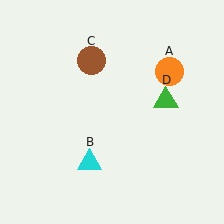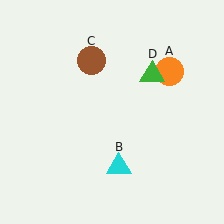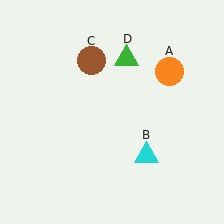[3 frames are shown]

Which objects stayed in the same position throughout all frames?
Orange circle (object A) and brown circle (object C) remained stationary.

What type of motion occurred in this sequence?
The cyan triangle (object B), green triangle (object D) rotated counterclockwise around the center of the scene.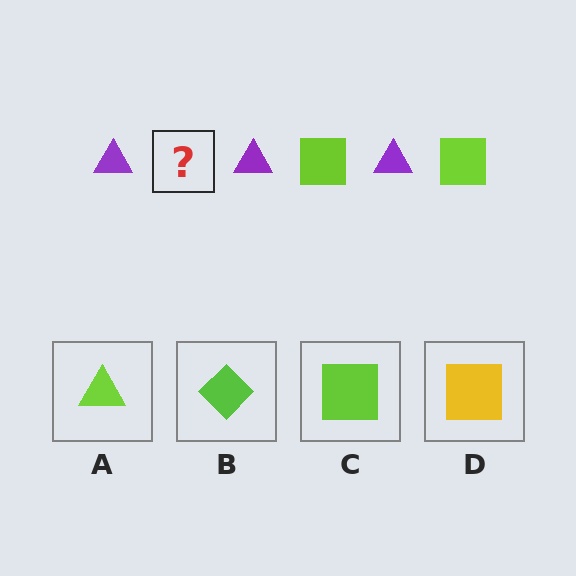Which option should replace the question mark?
Option C.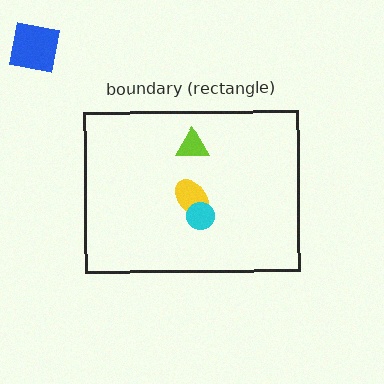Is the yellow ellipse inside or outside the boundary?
Inside.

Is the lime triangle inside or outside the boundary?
Inside.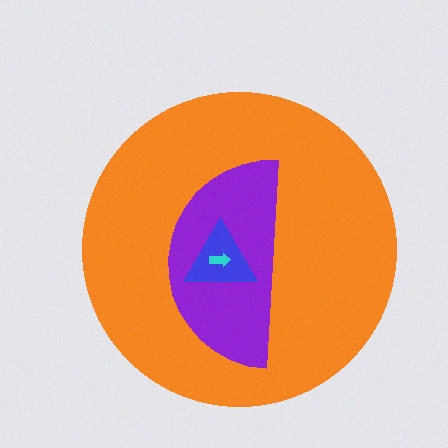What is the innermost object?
The cyan arrow.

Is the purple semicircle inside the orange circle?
Yes.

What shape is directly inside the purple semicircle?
The blue triangle.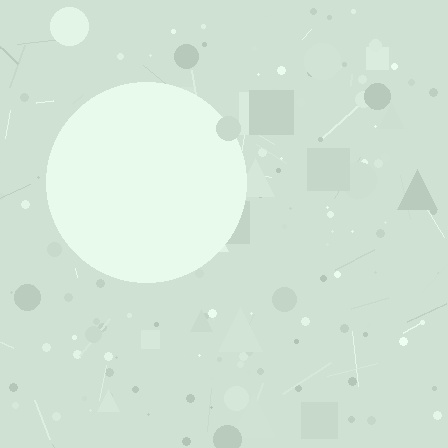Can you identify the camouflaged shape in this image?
The camouflaged shape is a circle.